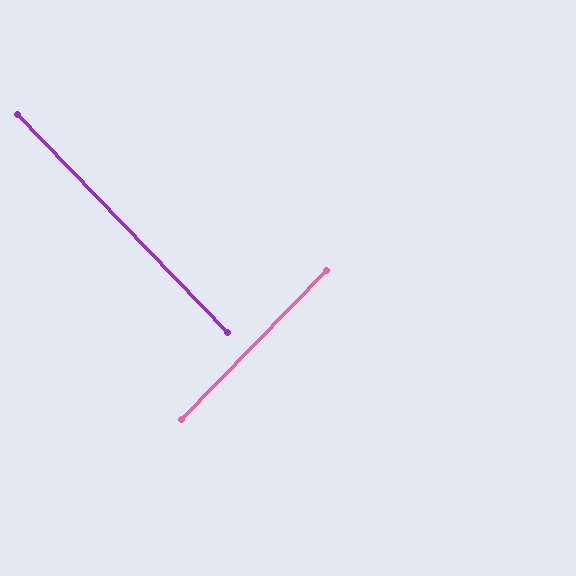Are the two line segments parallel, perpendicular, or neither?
Perpendicular — they meet at approximately 88°.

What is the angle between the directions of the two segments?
Approximately 88 degrees.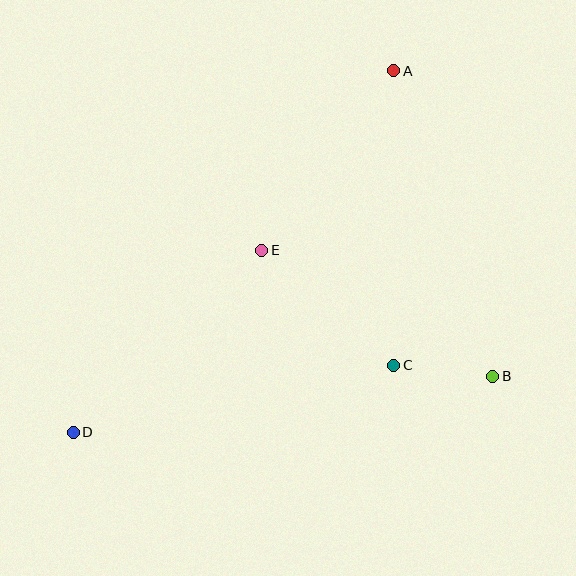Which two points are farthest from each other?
Points A and D are farthest from each other.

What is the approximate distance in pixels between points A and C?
The distance between A and C is approximately 294 pixels.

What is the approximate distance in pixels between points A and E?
The distance between A and E is approximately 223 pixels.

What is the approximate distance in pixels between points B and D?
The distance between B and D is approximately 423 pixels.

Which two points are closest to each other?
Points B and C are closest to each other.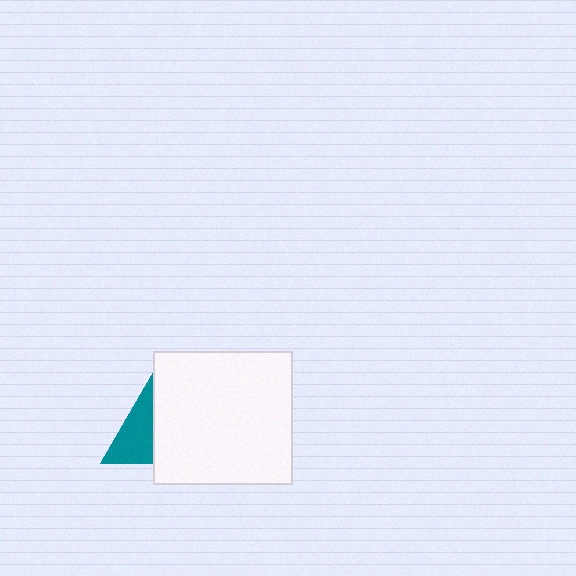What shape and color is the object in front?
The object in front is a white rectangle.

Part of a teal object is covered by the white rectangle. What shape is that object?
It is a triangle.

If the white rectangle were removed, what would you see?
You would see the complete teal triangle.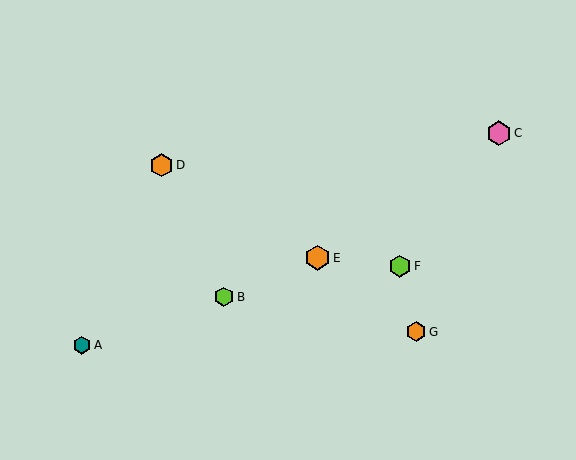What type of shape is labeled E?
Shape E is an orange hexagon.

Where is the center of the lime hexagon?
The center of the lime hexagon is at (400, 266).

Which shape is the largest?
The orange hexagon (labeled E) is the largest.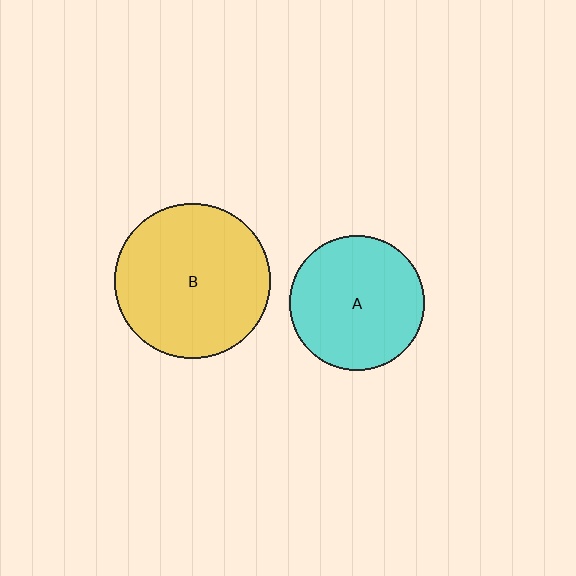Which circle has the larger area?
Circle B (yellow).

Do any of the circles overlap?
No, none of the circles overlap.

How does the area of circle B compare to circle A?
Approximately 1.3 times.